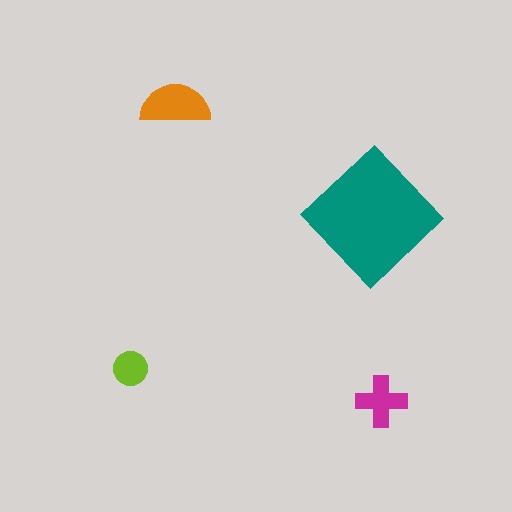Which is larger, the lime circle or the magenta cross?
The magenta cross.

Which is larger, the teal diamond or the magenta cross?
The teal diamond.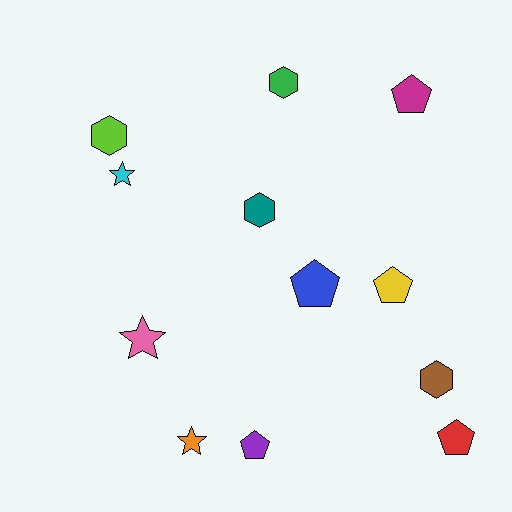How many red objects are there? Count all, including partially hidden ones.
There is 1 red object.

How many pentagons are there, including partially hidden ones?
There are 5 pentagons.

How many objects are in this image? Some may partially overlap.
There are 12 objects.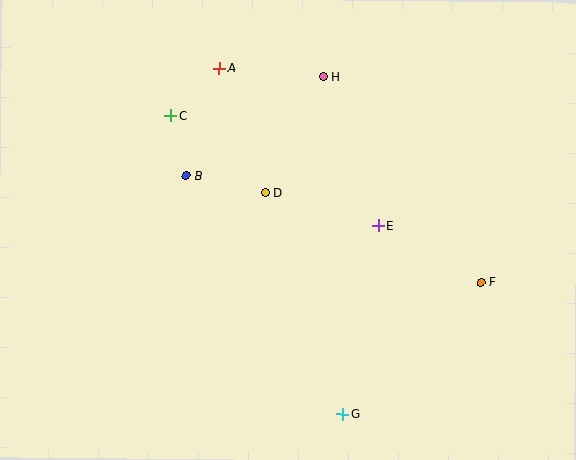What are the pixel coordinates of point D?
Point D is at (266, 192).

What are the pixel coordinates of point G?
Point G is at (343, 414).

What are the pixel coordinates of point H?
Point H is at (324, 77).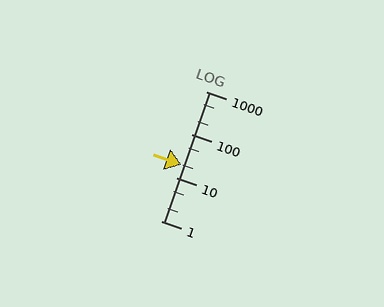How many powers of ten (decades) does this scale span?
The scale spans 3 decades, from 1 to 1000.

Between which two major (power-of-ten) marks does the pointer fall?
The pointer is between 10 and 100.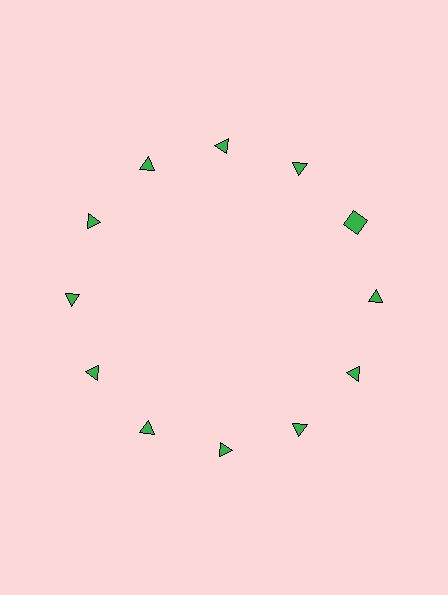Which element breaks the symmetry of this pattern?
The green square at roughly the 2 o'clock position breaks the symmetry. All other shapes are green triangles.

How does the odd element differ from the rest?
It has a different shape: square instead of triangle.